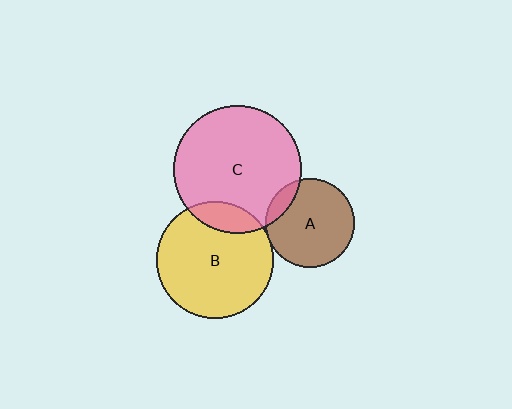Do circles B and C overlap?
Yes.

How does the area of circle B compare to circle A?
Approximately 1.7 times.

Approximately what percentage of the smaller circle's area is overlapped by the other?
Approximately 15%.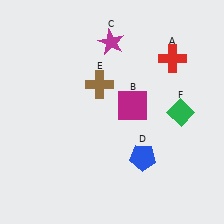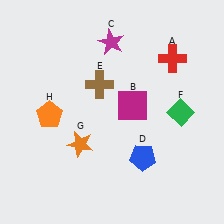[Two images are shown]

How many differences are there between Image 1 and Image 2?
There are 2 differences between the two images.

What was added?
An orange star (G), an orange pentagon (H) were added in Image 2.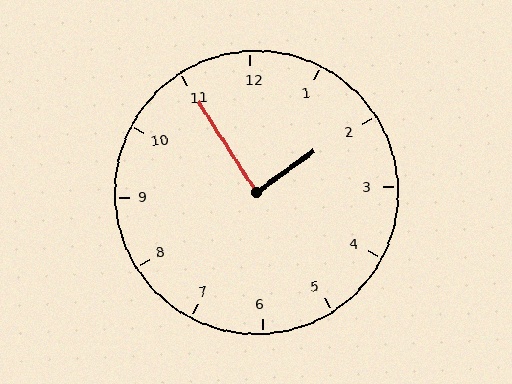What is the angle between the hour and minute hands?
Approximately 88 degrees.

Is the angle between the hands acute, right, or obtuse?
It is right.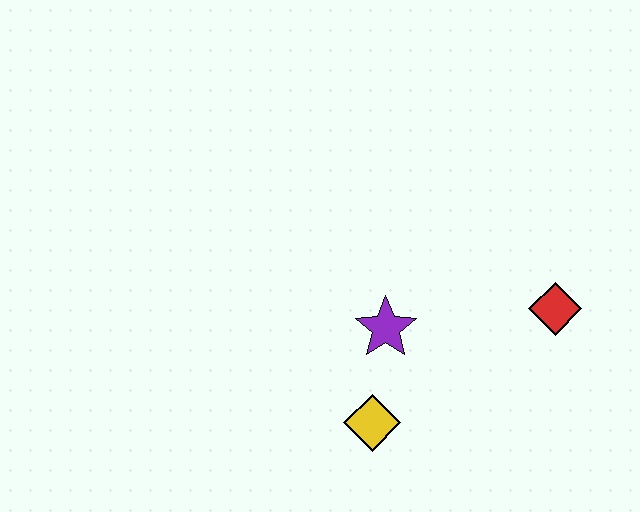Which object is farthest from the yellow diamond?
The red diamond is farthest from the yellow diamond.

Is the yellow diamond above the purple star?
No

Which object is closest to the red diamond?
The purple star is closest to the red diamond.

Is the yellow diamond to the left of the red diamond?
Yes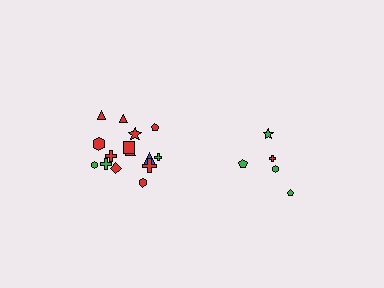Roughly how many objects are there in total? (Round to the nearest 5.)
Roughly 20 objects in total.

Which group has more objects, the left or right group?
The left group.